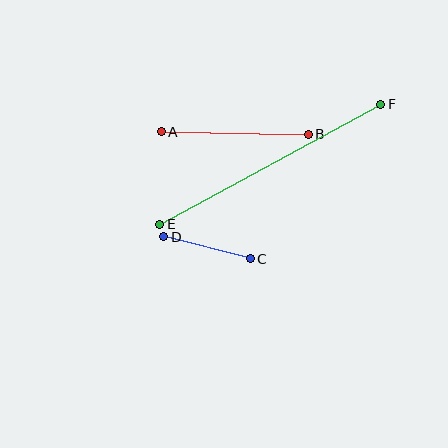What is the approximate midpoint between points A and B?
The midpoint is at approximately (235, 133) pixels.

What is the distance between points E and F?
The distance is approximately 252 pixels.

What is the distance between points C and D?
The distance is approximately 90 pixels.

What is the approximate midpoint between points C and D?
The midpoint is at approximately (207, 248) pixels.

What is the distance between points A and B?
The distance is approximately 147 pixels.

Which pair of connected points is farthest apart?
Points E and F are farthest apart.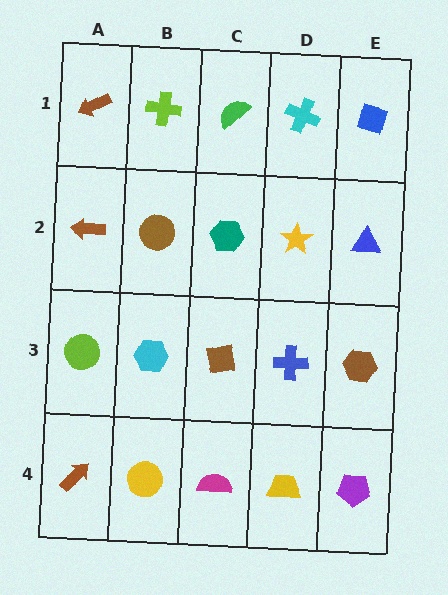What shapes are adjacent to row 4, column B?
A cyan hexagon (row 3, column B), a brown arrow (row 4, column A), a magenta semicircle (row 4, column C).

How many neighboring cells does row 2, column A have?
3.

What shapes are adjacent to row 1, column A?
A brown arrow (row 2, column A), a lime cross (row 1, column B).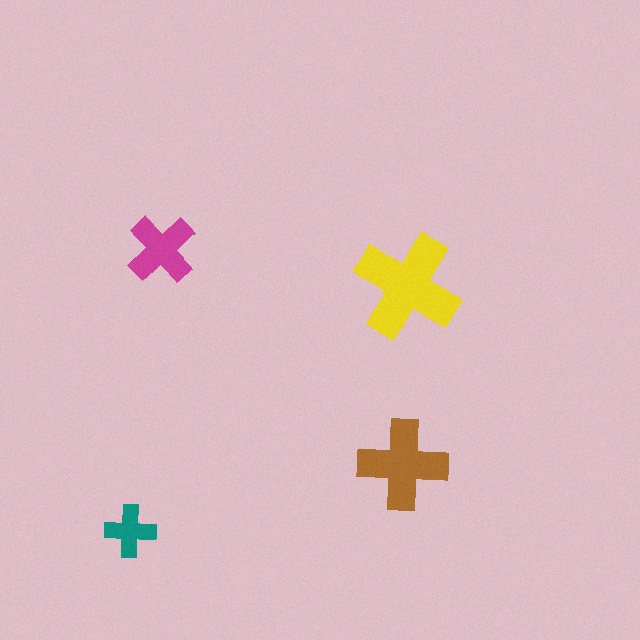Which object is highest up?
The magenta cross is topmost.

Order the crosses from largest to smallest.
the yellow one, the brown one, the magenta one, the teal one.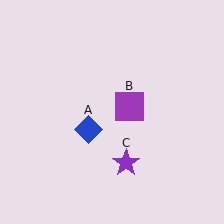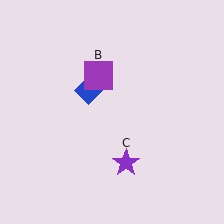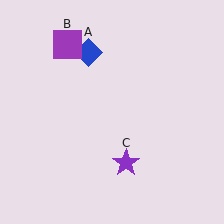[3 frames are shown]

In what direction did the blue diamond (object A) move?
The blue diamond (object A) moved up.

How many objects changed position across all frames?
2 objects changed position: blue diamond (object A), purple square (object B).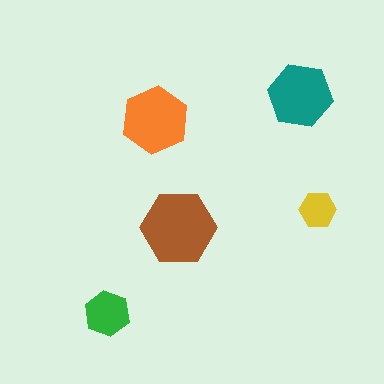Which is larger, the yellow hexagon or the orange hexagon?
The orange one.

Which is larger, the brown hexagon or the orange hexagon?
The brown one.